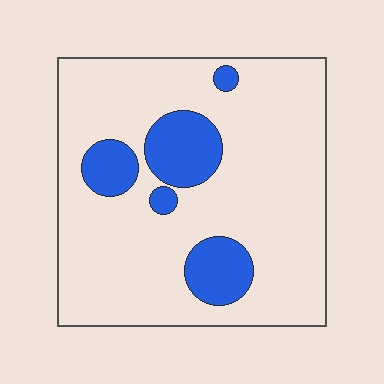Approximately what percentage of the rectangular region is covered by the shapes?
Approximately 15%.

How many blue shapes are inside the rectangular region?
5.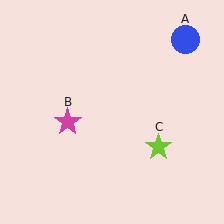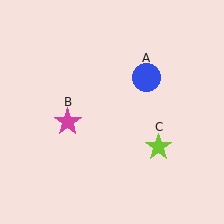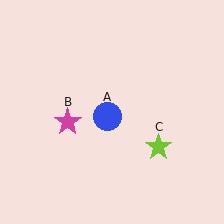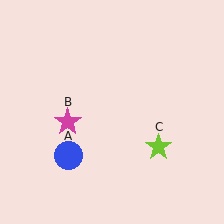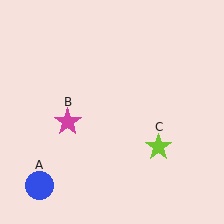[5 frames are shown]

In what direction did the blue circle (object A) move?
The blue circle (object A) moved down and to the left.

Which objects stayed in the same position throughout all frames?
Magenta star (object B) and lime star (object C) remained stationary.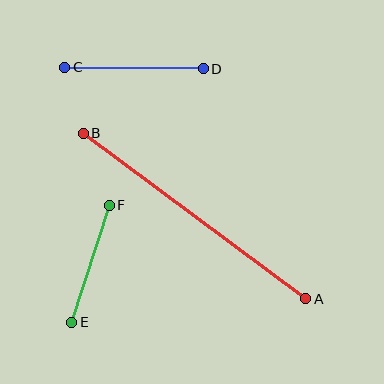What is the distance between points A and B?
The distance is approximately 277 pixels.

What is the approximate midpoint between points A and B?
The midpoint is at approximately (194, 216) pixels.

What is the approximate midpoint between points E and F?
The midpoint is at approximately (90, 264) pixels.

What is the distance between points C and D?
The distance is approximately 139 pixels.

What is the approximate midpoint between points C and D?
The midpoint is at approximately (134, 68) pixels.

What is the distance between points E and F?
The distance is approximately 123 pixels.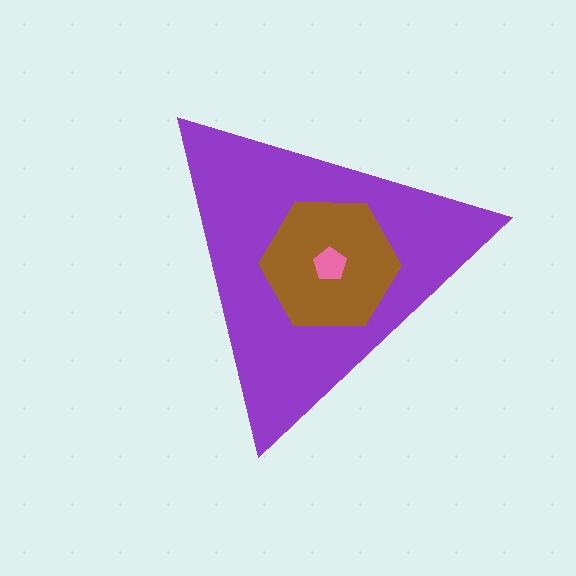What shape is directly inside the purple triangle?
The brown hexagon.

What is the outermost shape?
The purple triangle.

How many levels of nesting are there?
3.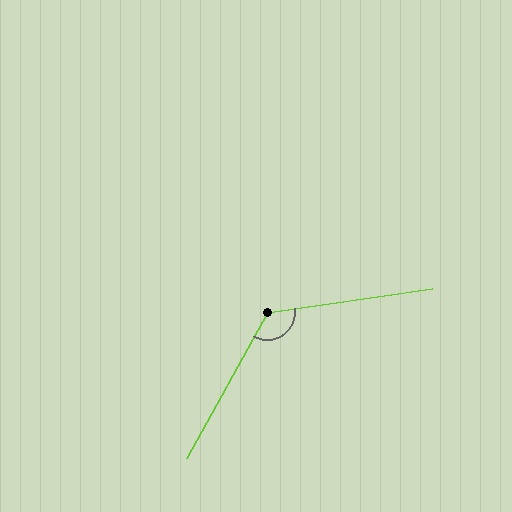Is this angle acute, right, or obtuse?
It is obtuse.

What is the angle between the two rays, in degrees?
Approximately 127 degrees.